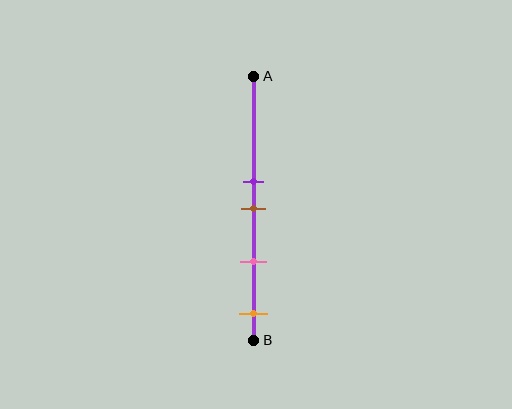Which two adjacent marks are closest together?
The purple and brown marks are the closest adjacent pair.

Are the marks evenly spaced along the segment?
No, the marks are not evenly spaced.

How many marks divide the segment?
There are 4 marks dividing the segment.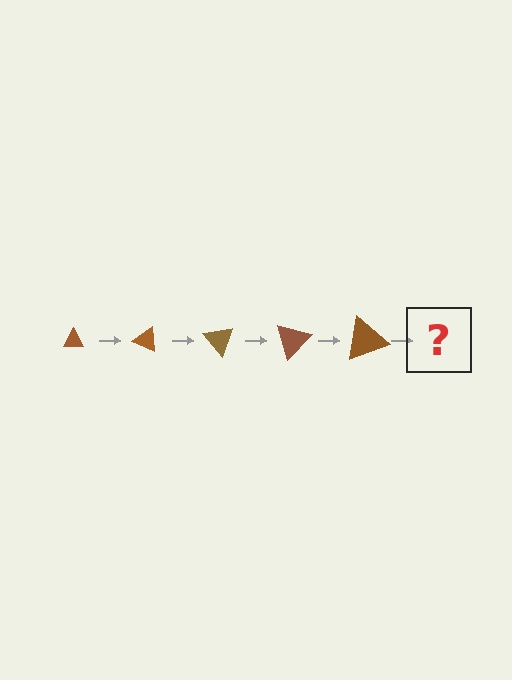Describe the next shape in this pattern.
It should be a triangle, larger than the previous one and rotated 125 degrees from the start.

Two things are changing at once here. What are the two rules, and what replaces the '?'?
The two rules are that the triangle grows larger each step and it rotates 25 degrees each step. The '?' should be a triangle, larger than the previous one and rotated 125 degrees from the start.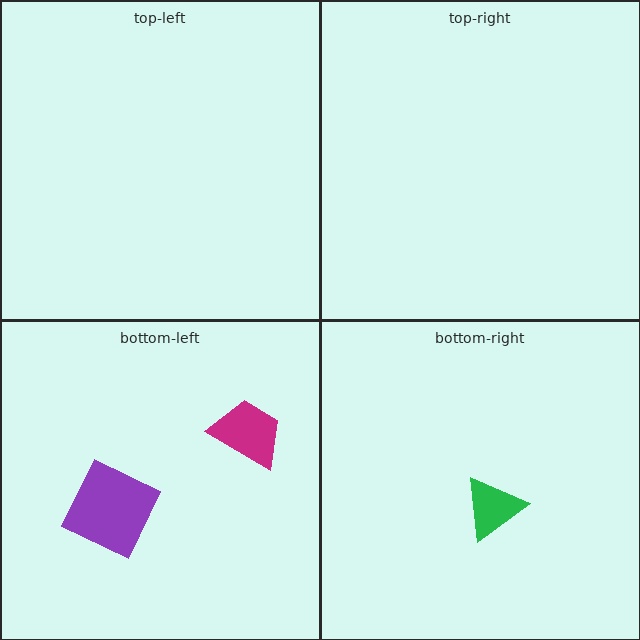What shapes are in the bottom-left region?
The purple diamond, the magenta trapezoid.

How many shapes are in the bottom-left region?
2.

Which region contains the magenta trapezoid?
The bottom-left region.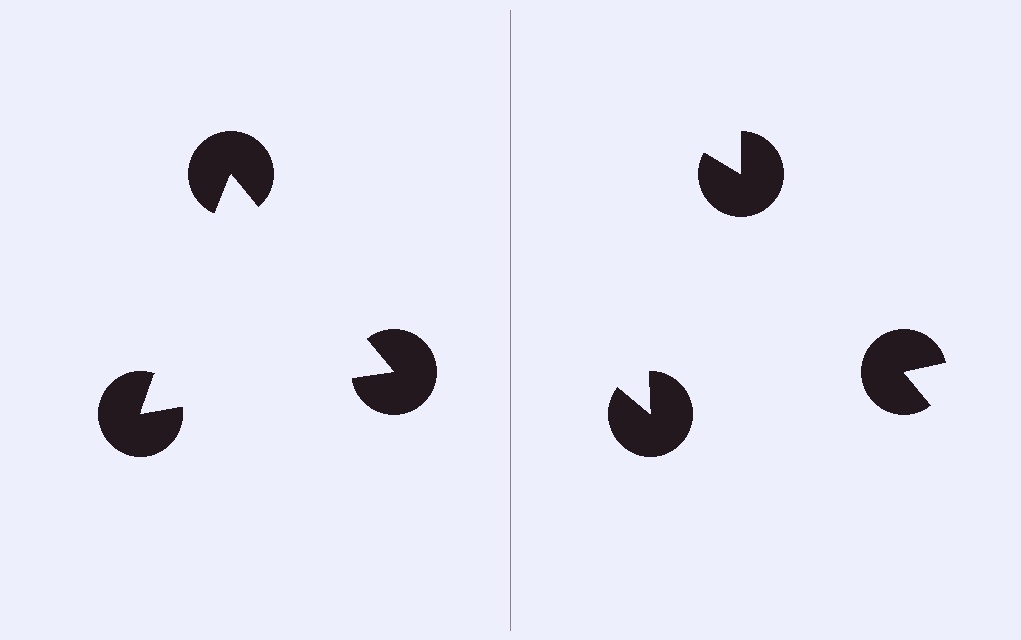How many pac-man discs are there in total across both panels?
6 — 3 on each side.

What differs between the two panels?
The pac-man discs are positioned identically on both sides; only the wedge orientations differ. On the left they align to a triangle; on the right they are misaligned.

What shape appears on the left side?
An illusory triangle.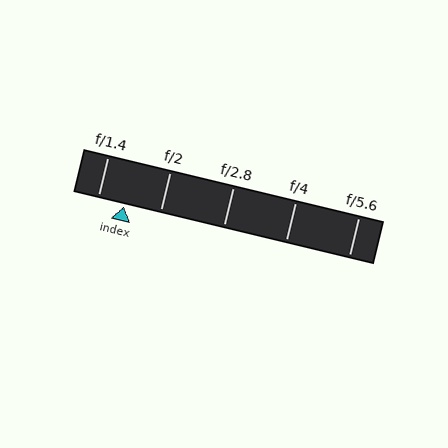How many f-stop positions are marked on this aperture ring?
There are 5 f-stop positions marked.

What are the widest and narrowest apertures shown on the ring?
The widest aperture shown is f/1.4 and the narrowest is f/5.6.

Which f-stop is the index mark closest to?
The index mark is closest to f/1.4.